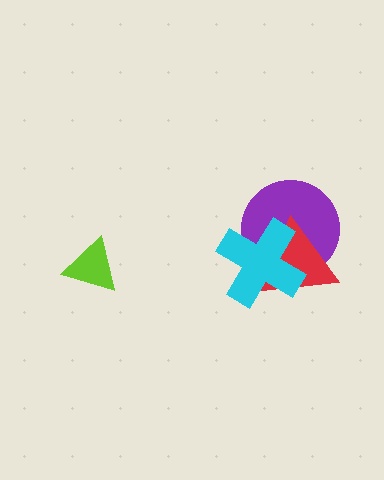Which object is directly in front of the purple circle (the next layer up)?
The red triangle is directly in front of the purple circle.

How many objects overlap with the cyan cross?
2 objects overlap with the cyan cross.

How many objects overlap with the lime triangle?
0 objects overlap with the lime triangle.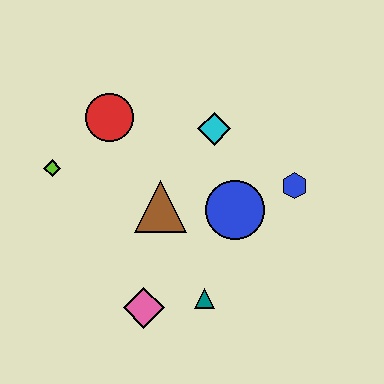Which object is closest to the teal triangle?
The pink diamond is closest to the teal triangle.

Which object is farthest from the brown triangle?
The blue hexagon is farthest from the brown triangle.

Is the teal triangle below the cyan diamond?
Yes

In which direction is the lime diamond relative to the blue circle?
The lime diamond is to the left of the blue circle.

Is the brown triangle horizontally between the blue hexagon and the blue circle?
No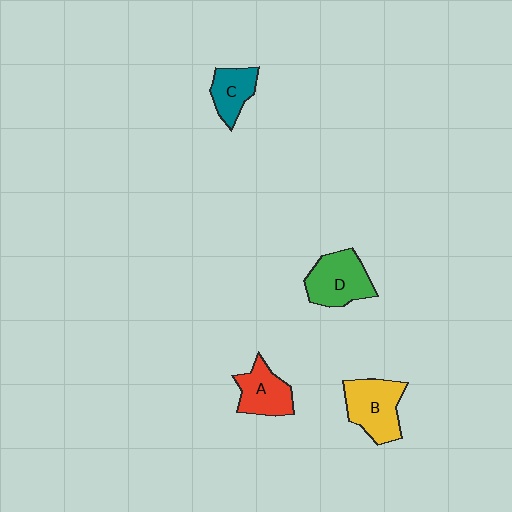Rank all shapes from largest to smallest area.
From largest to smallest: B (yellow), D (green), A (red), C (teal).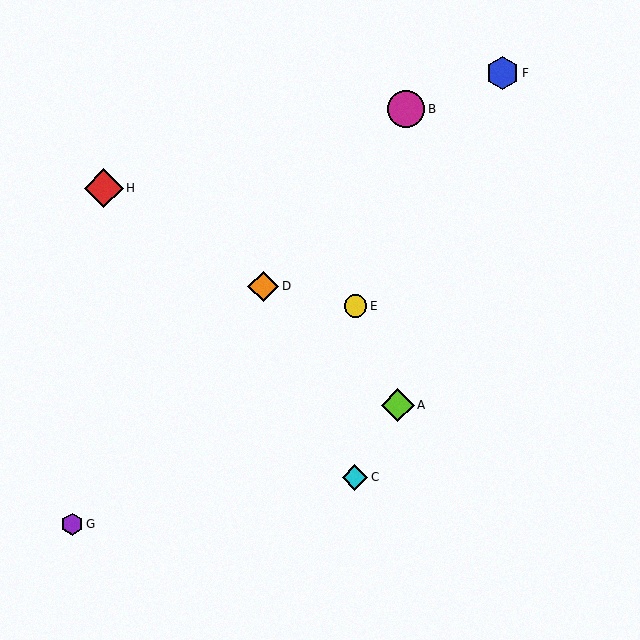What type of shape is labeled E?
Shape E is a yellow circle.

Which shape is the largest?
The red diamond (labeled H) is the largest.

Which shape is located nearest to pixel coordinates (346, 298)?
The yellow circle (labeled E) at (355, 306) is nearest to that location.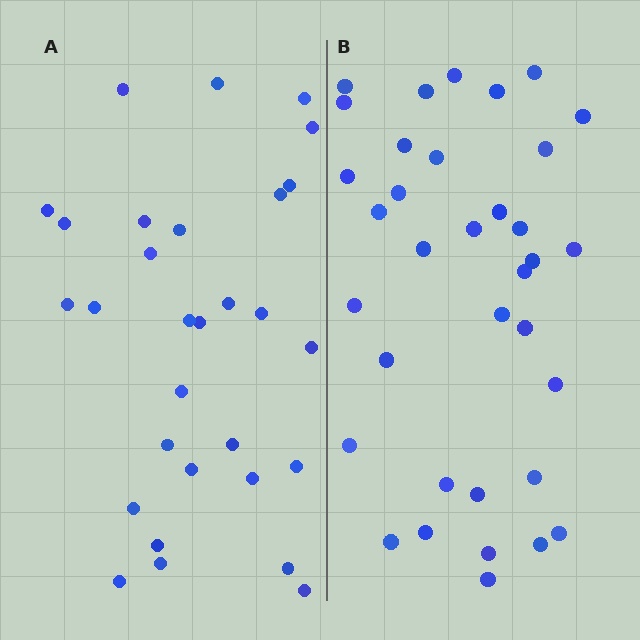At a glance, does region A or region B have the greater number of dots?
Region B (the right region) has more dots.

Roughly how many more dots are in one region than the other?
Region B has about 5 more dots than region A.